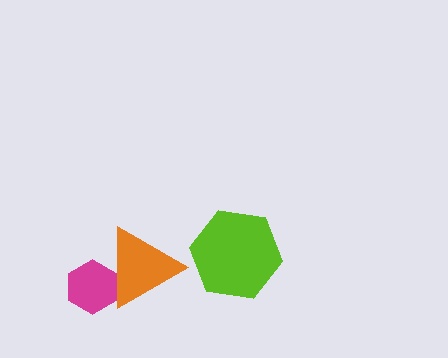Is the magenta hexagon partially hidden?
Yes, it is partially covered by another shape.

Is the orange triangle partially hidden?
No, no other shape covers it.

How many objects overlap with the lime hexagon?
0 objects overlap with the lime hexagon.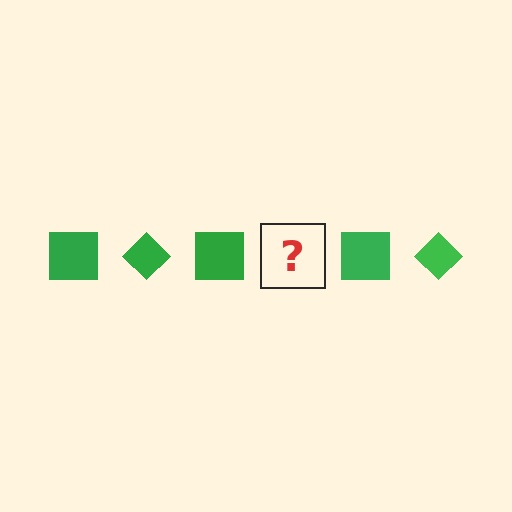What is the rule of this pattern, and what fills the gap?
The rule is that the pattern cycles through square, diamond shapes in green. The gap should be filled with a green diamond.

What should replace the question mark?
The question mark should be replaced with a green diamond.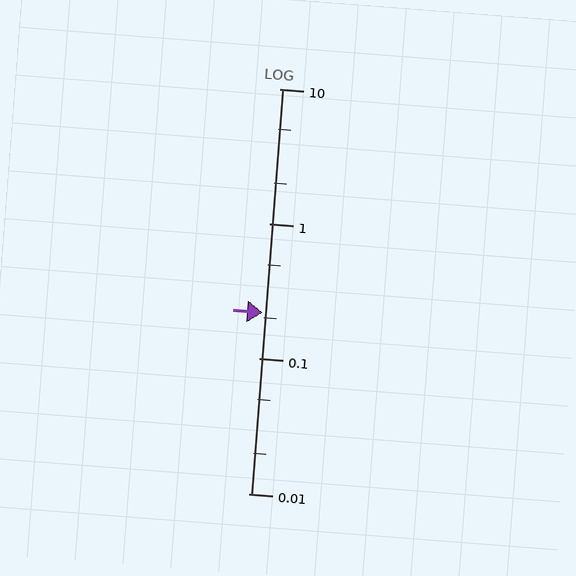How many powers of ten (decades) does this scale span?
The scale spans 3 decades, from 0.01 to 10.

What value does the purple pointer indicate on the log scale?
The pointer indicates approximately 0.22.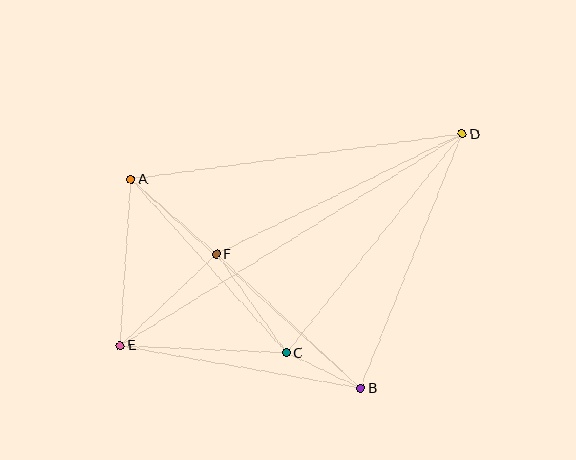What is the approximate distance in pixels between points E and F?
The distance between E and F is approximately 132 pixels.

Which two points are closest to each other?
Points B and C are closest to each other.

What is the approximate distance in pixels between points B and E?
The distance between B and E is approximately 244 pixels.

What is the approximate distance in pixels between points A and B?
The distance between A and B is approximately 310 pixels.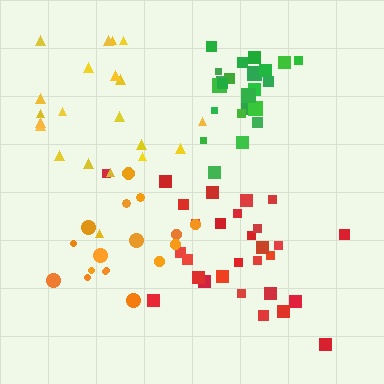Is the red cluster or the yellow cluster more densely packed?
Red.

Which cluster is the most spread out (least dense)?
Yellow.